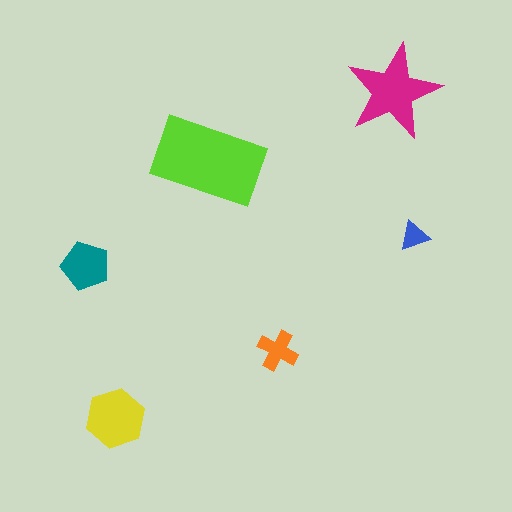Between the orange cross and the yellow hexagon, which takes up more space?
The yellow hexagon.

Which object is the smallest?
The blue triangle.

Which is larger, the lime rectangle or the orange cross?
The lime rectangle.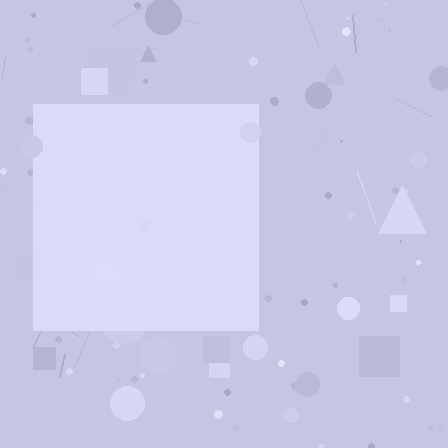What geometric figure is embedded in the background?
A square is embedded in the background.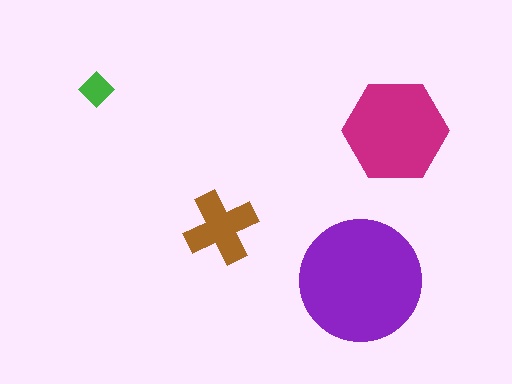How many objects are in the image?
There are 4 objects in the image.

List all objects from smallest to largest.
The green diamond, the brown cross, the magenta hexagon, the purple circle.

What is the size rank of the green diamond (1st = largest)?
4th.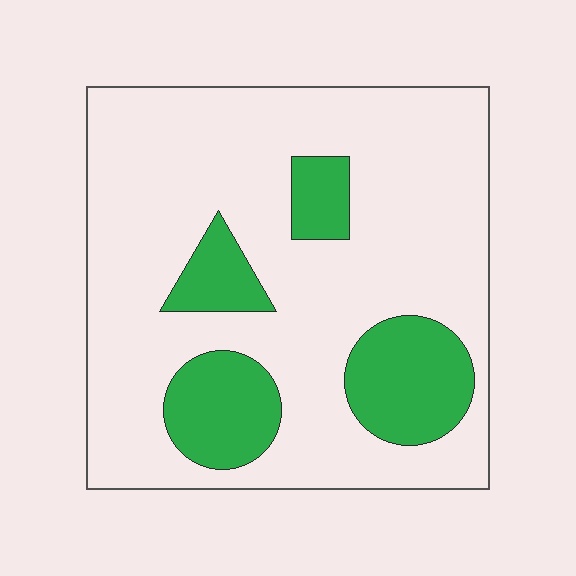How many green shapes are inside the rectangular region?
4.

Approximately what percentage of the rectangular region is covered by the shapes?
Approximately 20%.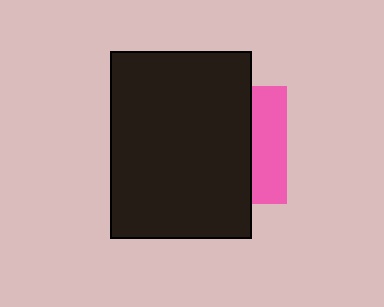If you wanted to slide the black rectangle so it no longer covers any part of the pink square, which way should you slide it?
Slide it left — that is the most direct way to separate the two shapes.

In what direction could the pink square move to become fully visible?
The pink square could move right. That would shift it out from behind the black rectangle entirely.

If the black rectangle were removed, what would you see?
You would see the complete pink square.